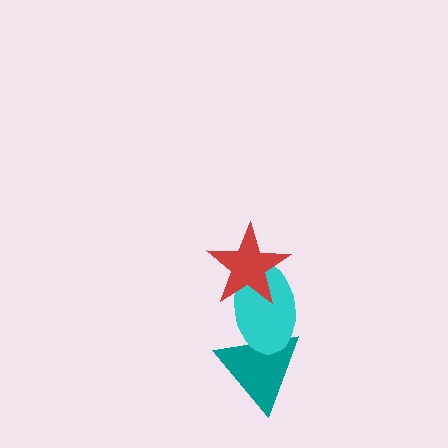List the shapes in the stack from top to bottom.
From top to bottom: the red star, the cyan ellipse, the teal triangle.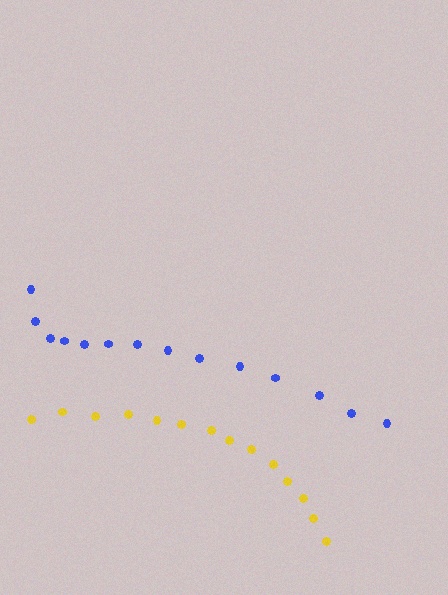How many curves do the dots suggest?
There are 2 distinct paths.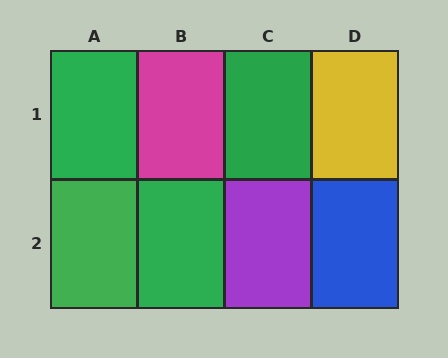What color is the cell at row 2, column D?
Blue.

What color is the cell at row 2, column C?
Purple.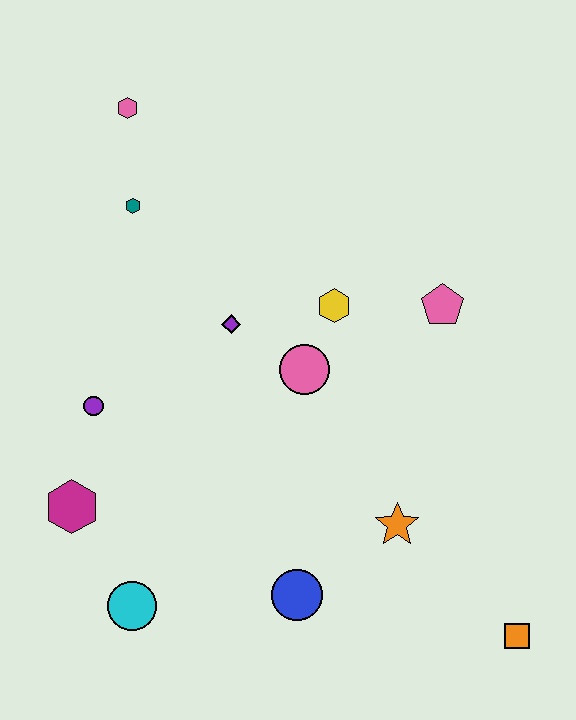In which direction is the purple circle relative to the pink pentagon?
The purple circle is to the left of the pink pentagon.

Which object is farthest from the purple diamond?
The orange square is farthest from the purple diamond.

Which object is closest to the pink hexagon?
The teal hexagon is closest to the pink hexagon.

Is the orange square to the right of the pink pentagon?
Yes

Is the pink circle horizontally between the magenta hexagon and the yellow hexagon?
Yes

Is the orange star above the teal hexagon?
No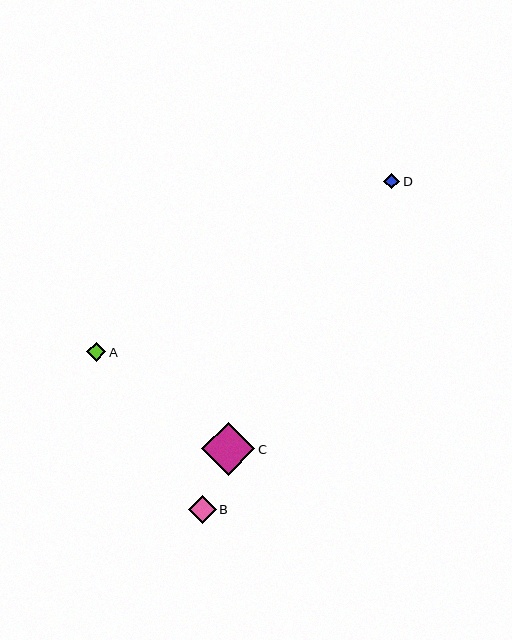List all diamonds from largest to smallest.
From largest to smallest: C, B, A, D.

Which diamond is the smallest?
Diamond D is the smallest with a size of approximately 16 pixels.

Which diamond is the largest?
Diamond C is the largest with a size of approximately 53 pixels.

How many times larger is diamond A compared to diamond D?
Diamond A is approximately 1.2 times the size of diamond D.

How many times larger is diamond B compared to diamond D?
Diamond B is approximately 1.8 times the size of diamond D.